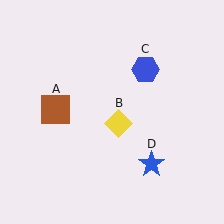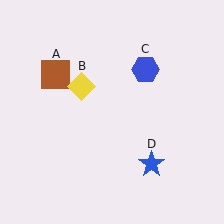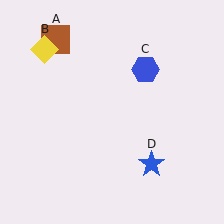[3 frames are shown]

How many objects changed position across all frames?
2 objects changed position: brown square (object A), yellow diamond (object B).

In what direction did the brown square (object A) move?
The brown square (object A) moved up.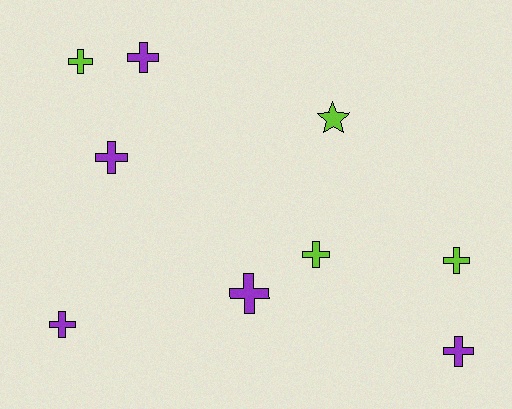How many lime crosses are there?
There are 3 lime crosses.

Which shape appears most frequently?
Cross, with 8 objects.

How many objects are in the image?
There are 9 objects.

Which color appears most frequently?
Purple, with 5 objects.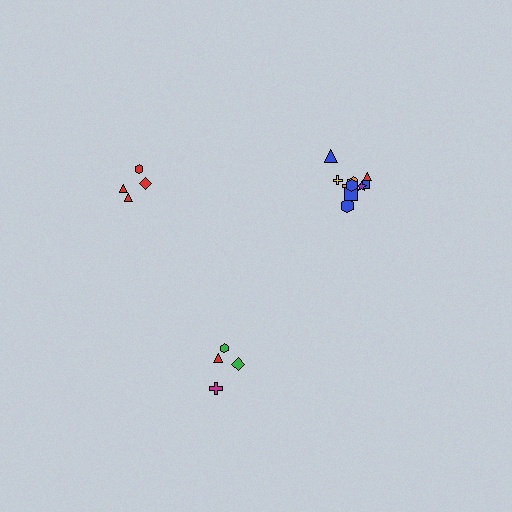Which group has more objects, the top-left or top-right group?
The top-right group.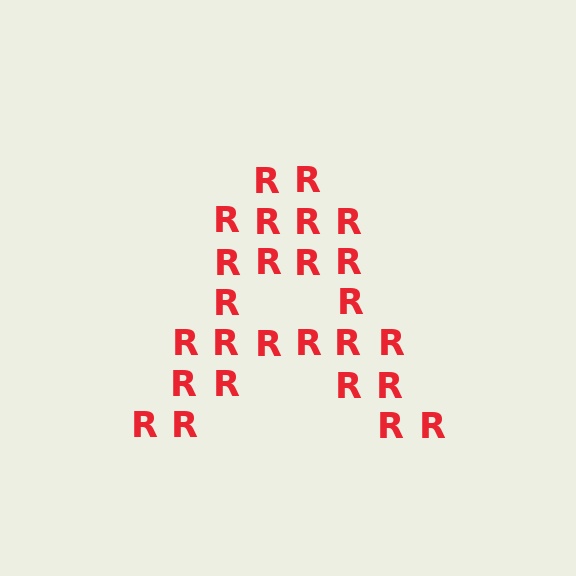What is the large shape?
The large shape is the letter A.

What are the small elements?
The small elements are letter R's.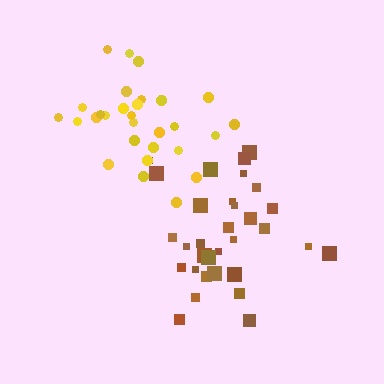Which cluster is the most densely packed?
Yellow.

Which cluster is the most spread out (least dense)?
Brown.